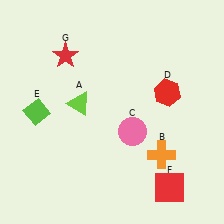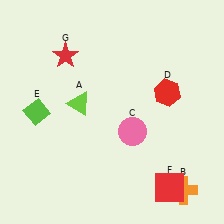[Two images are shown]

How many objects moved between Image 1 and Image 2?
1 object moved between the two images.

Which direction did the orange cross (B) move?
The orange cross (B) moved down.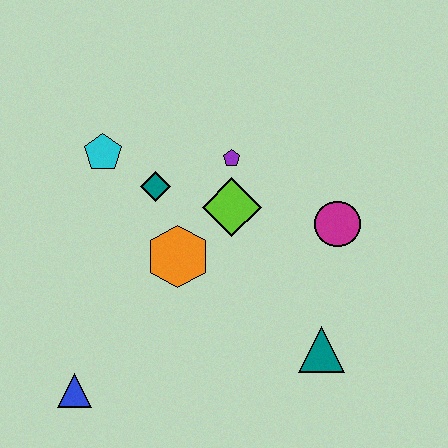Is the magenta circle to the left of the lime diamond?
No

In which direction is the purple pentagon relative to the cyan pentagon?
The purple pentagon is to the right of the cyan pentagon.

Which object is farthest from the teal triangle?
The cyan pentagon is farthest from the teal triangle.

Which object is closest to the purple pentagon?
The lime diamond is closest to the purple pentagon.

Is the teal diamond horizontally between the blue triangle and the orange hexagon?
Yes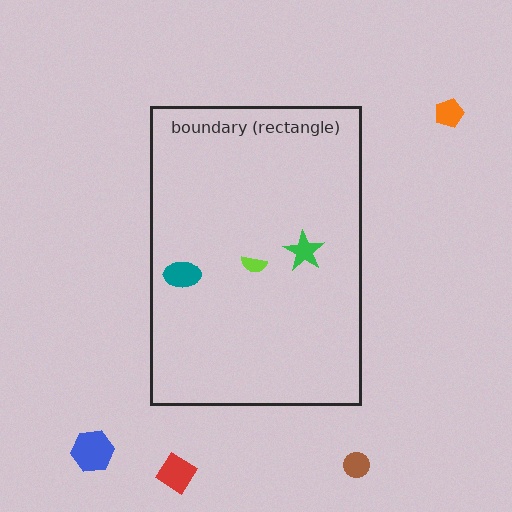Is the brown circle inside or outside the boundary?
Outside.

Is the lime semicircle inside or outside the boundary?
Inside.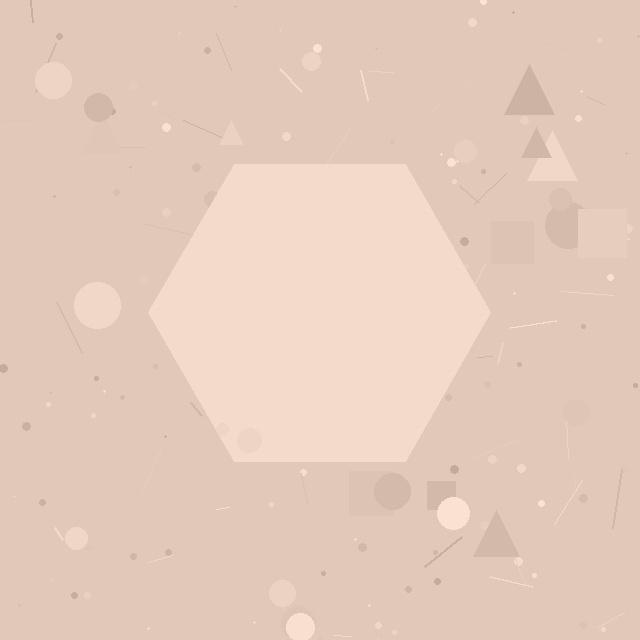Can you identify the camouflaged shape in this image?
The camouflaged shape is a hexagon.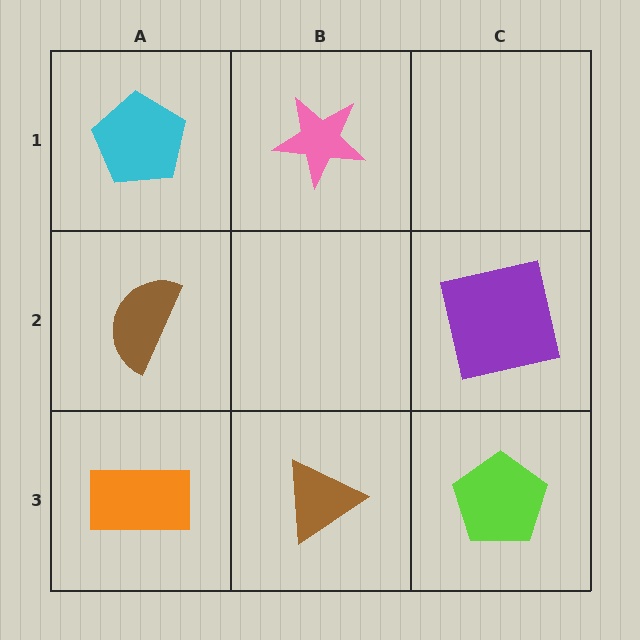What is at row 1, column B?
A pink star.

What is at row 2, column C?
A purple square.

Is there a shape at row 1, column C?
No, that cell is empty.